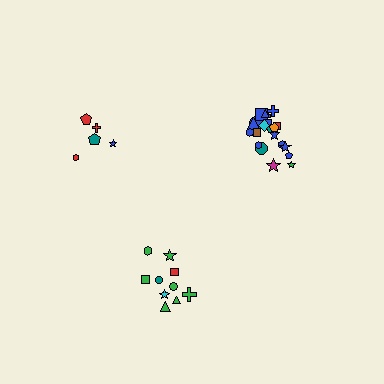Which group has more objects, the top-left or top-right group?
The top-right group.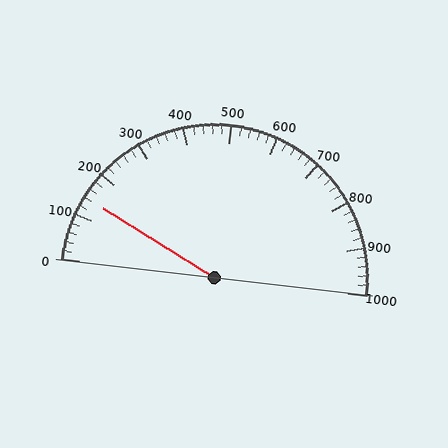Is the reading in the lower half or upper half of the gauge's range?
The reading is in the lower half of the range (0 to 1000).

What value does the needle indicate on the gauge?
The needle indicates approximately 140.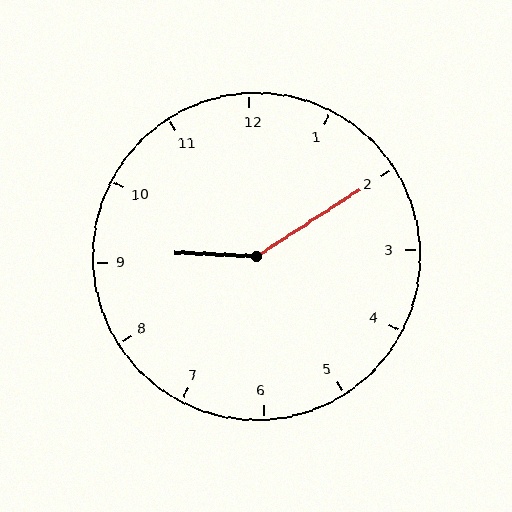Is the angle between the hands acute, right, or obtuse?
It is obtuse.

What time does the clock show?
9:10.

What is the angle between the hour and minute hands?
Approximately 145 degrees.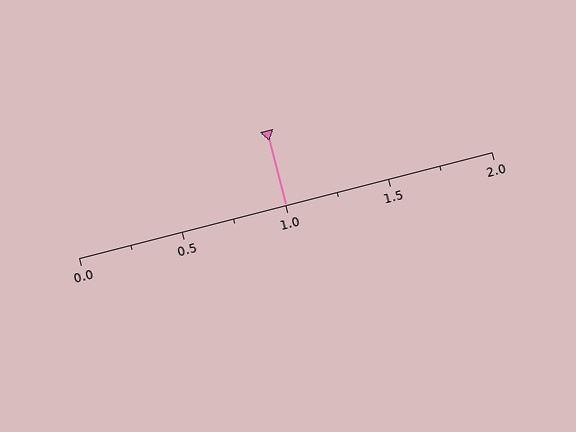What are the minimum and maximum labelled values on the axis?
The axis runs from 0.0 to 2.0.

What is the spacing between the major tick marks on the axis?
The major ticks are spaced 0.5 apart.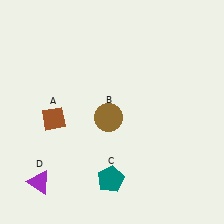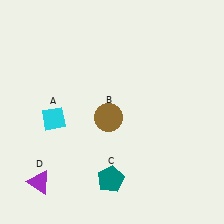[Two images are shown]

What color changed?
The diamond (A) changed from brown in Image 1 to cyan in Image 2.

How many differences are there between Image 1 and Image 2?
There is 1 difference between the two images.